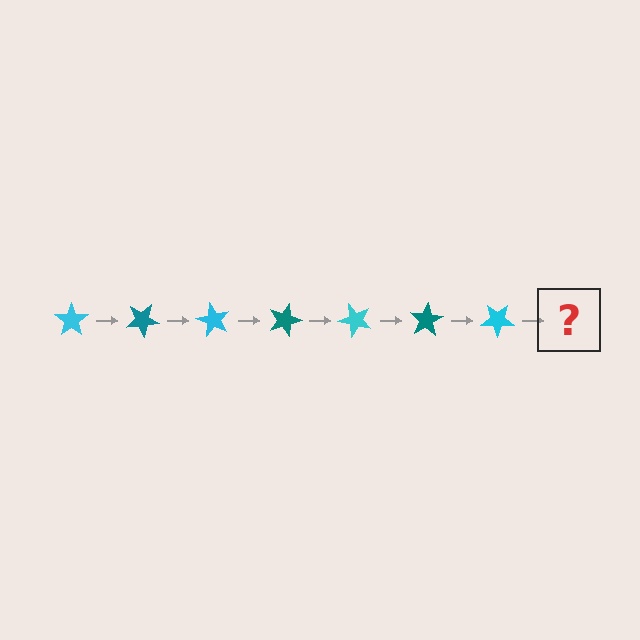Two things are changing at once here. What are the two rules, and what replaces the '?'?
The two rules are that it rotates 30 degrees each step and the color cycles through cyan and teal. The '?' should be a teal star, rotated 210 degrees from the start.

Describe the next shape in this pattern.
It should be a teal star, rotated 210 degrees from the start.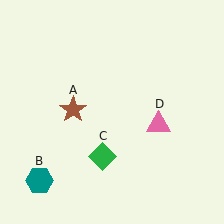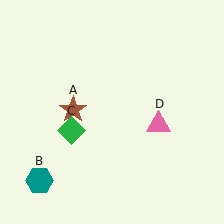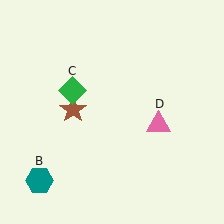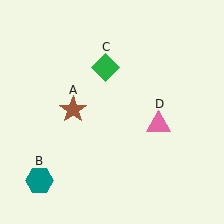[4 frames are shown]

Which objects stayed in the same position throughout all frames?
Brown star (object A) and teal hexagon (object B) and pink triangle (object D) remained stationary.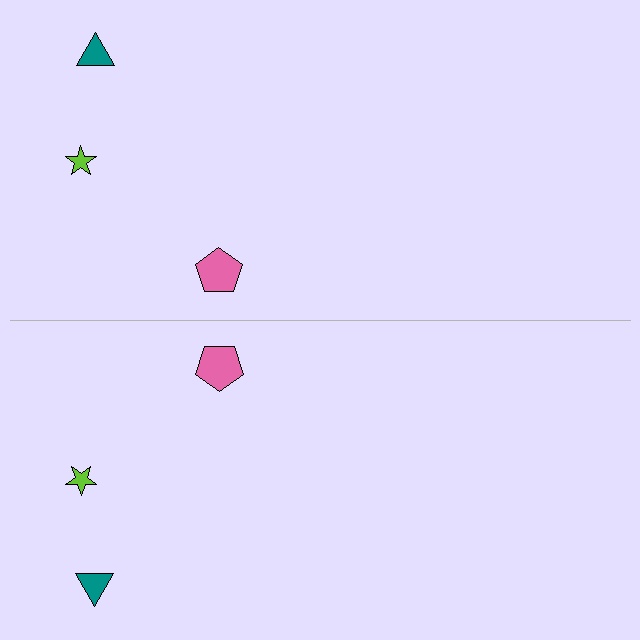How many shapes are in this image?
There are 6 shapes in this image.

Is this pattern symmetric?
Yes, this pattern has bilateral (reflection) symmetry.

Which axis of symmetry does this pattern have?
The pattern has a horizontal axis of symmetry running through the center of the image.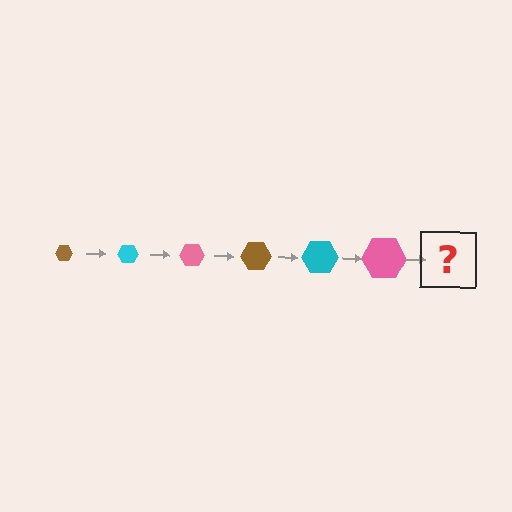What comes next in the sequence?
The next element should be a brown hexagon, larger than the previous one.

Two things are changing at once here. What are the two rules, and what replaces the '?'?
The two rules are that the hexagon grows larger each step and the color cycles through brown, cyan, and pink. The '?' should be a brown hexagon, larger than the previous one.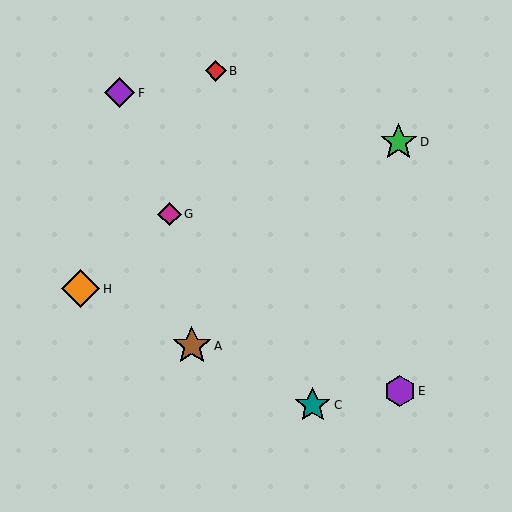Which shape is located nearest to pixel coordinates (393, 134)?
The green star (labeled D) at (399, 142) is nearest to that location.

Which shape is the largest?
The brown star (labeled A) is the largest.